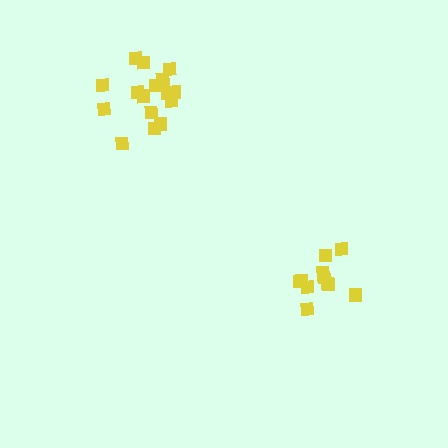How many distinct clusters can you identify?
There are 2 distinct clusters.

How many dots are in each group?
Group 1: 17 dots, Group 2: 12 dots (29 total).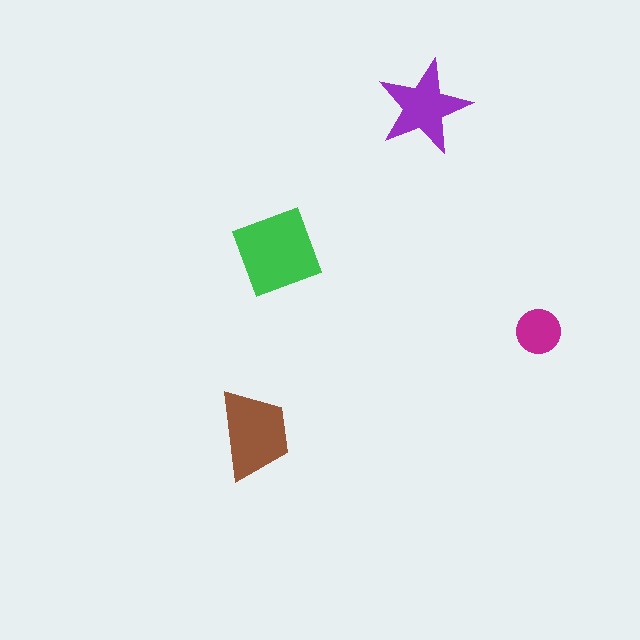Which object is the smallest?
The magenta circle.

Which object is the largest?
The green square.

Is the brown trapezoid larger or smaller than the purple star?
Larger.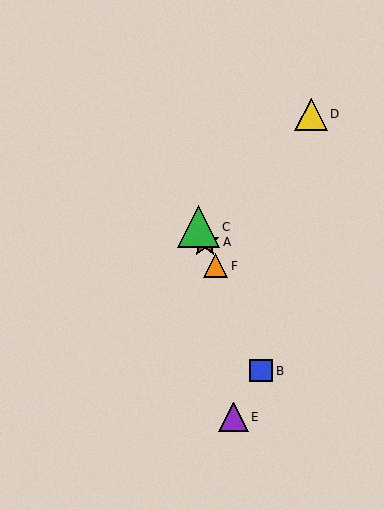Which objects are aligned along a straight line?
Objects A, B, C, F are aligned along a straight line.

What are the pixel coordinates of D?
Object D is at (311, 114).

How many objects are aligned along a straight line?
4 objects (A, B, C, F) are aligned along a straight line.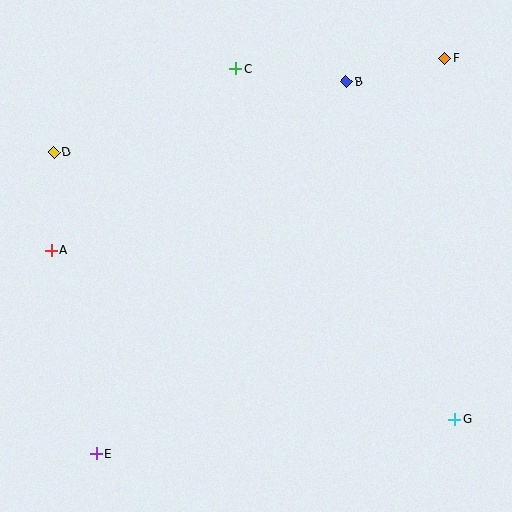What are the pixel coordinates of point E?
Point E is at (96, 454).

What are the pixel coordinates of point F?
Point F is at (445, 59).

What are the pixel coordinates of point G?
Point G is at (455, 420).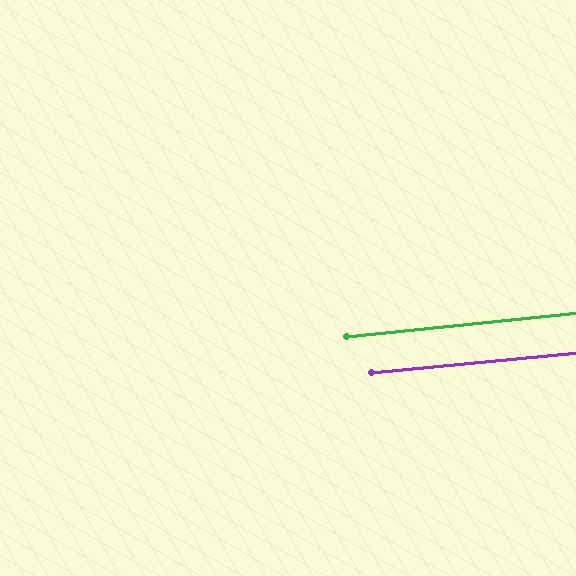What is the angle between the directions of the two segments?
Approximately 0 degrees.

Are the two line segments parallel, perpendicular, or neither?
Parallel — their directions differ by only 0.4°.